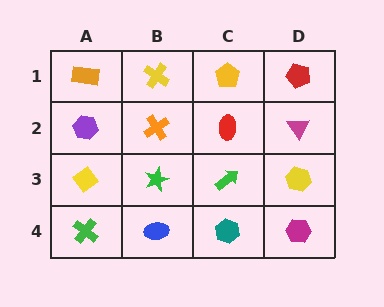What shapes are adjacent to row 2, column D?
A red pentagon (row 1, column D), a yellow hexagon (row 3, column D), a red ellipse (row 2, column C).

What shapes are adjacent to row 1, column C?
A red ellipse (row 2, column C), a yellow cross (row 1, column B), a red pentagon (row 1, column D).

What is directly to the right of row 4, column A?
A blue ellipse.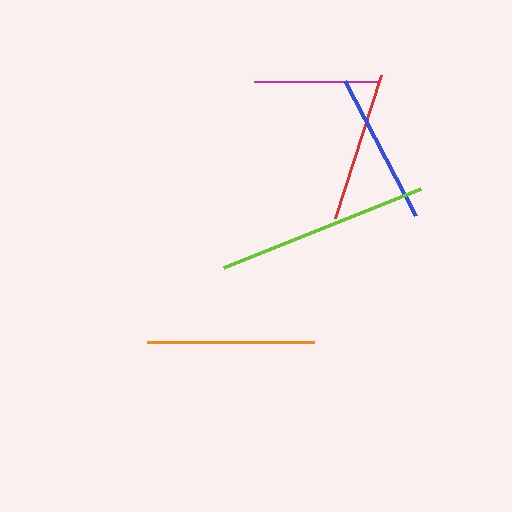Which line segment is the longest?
The lime line is the longest at approximately 213 pixels.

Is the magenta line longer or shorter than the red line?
The red line is longer than the magenta line.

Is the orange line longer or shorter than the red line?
The orange line is longer than the red line.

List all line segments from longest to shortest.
From longest to shortest: lime, orange, blue, red, magenta.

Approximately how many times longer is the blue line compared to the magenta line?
The blue line is approximately 1.2 times the length of the magenta line.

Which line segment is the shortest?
The magenta line is the shortest at approximately 125 pixels.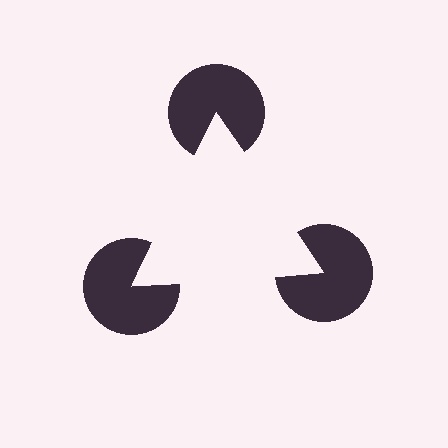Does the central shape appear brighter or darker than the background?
It typically appears slightly brighter than the background, even though no actual brightness change is drawn.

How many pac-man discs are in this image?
There are 3 — one at each vertex of the illusory triangle.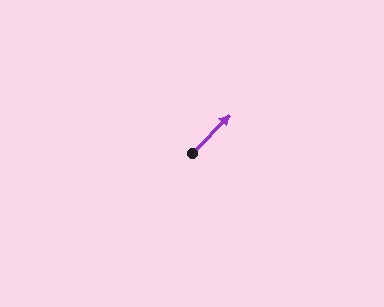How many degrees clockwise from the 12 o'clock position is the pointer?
Approximately 44 degrees.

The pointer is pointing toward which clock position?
Roughly 1 o'clock.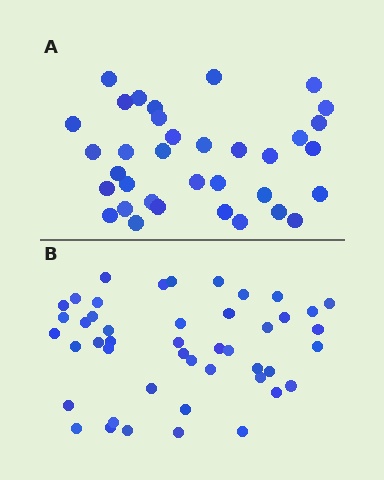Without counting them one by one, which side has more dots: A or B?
Region B (the bottom region) has more dots.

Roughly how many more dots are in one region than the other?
Region B has roughly 12 or so more dots than region A.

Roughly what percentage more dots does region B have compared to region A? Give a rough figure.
About 30% more.